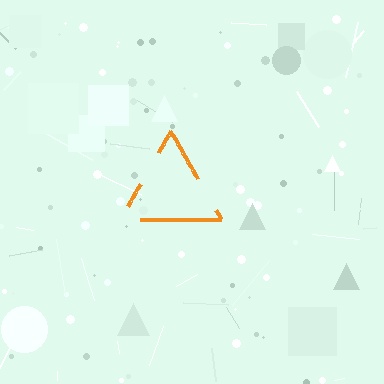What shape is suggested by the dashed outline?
The dashed outline suggests a triangle.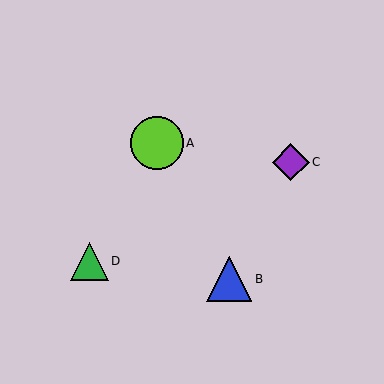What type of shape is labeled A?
Shape A is a lime circle.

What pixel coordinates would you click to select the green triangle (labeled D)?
Click at (89, 261) to select the green triangle D.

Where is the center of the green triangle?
The center of the green triangle is at (89, 261).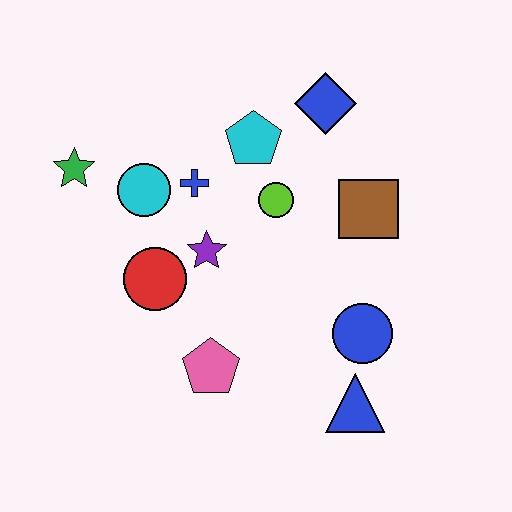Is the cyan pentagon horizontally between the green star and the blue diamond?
Yes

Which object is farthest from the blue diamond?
The blue triangle is farthest from the blue diamond.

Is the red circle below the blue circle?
No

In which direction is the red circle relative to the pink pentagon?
The red circle is above the pink pentagon.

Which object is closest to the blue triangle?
The blue circle is closest to the blue triangle.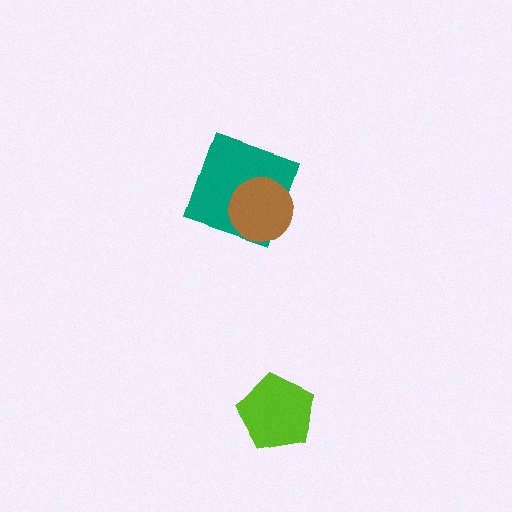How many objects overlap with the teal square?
1 object overlaps with the teal square.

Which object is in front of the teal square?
The brown circle is in front of the teal square.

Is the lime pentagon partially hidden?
No, no other shape covers it.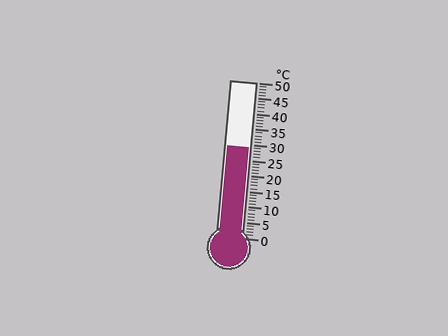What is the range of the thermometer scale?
The thermometer scale ranges from 0°C to 50°C.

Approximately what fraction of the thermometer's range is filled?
The thermometer is filled to approximately 60% of its range.